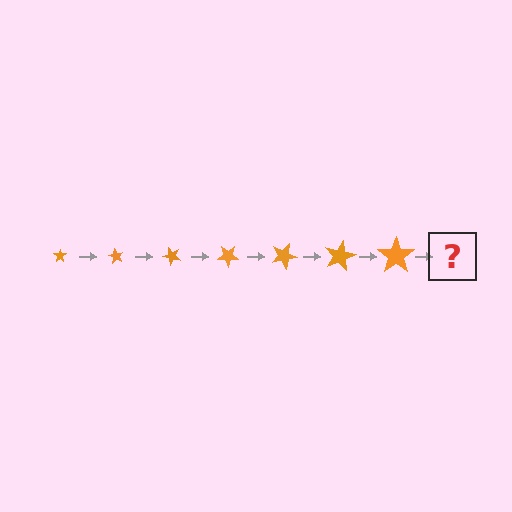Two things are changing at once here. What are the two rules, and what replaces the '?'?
The two rules are that the star grows larger each step and it rotates 60 degrees each step. The '?' should be a star, larger than the previous one and rotated 420 degrees from the start.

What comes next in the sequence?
The next element should be a star, larger than the previous one and rotated 420 degrees from the start.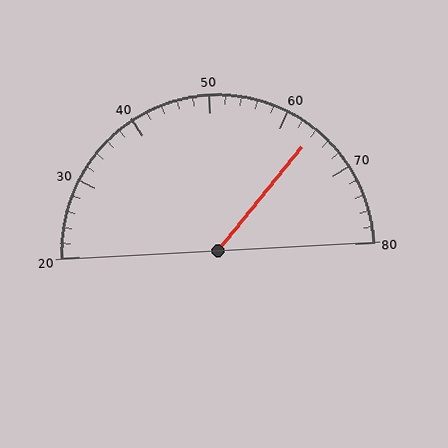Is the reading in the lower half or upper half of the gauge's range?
The reading is in the upper half of the range (20 to 80).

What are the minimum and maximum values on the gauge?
The gauge ranges from 20 to 80.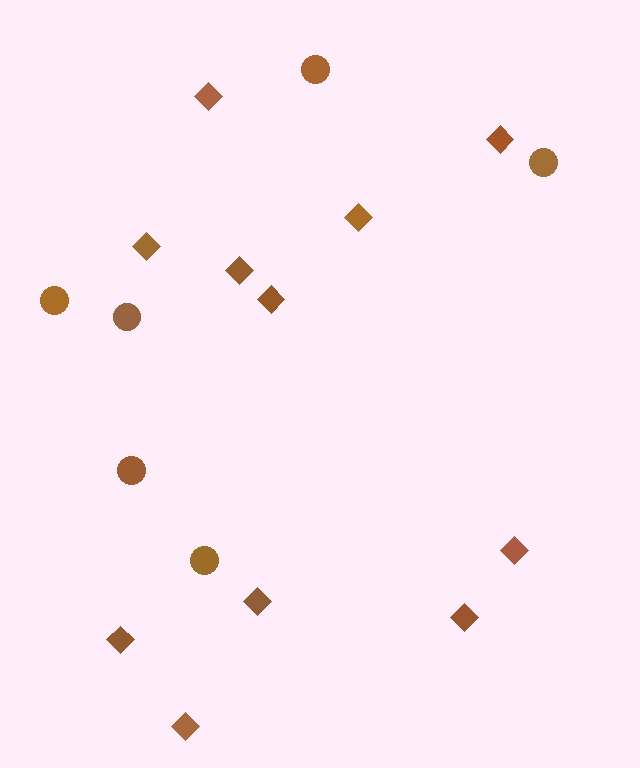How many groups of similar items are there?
There are 2 groups: one group of circles (6) and one group of diamonds (11).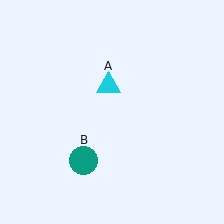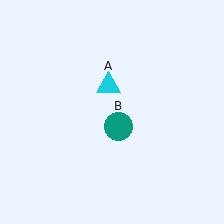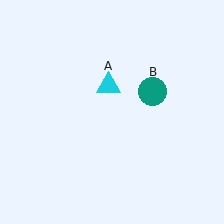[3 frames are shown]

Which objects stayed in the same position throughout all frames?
Cyan triangle (object A) remained stationary.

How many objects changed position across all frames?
1 object changed position: teal circle (object B).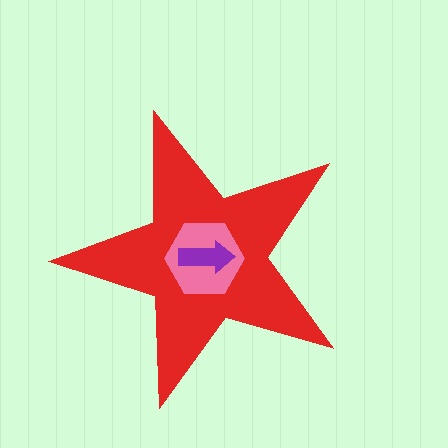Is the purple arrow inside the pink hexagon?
Yes.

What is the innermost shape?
The purple arrow.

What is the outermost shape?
The red star.